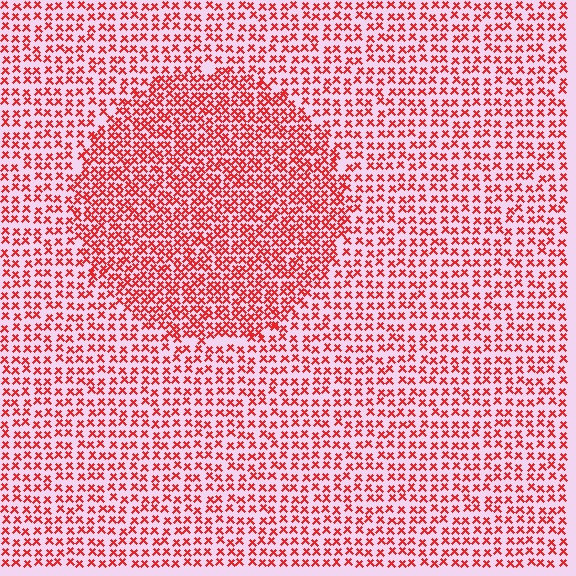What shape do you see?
I see a circle.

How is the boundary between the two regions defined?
The boundary is defined by a change in element density (approximately 1.7x ratio). All elements are the same color, size, and shape.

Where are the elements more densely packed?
The elements are more densely packed inside the circle boundary.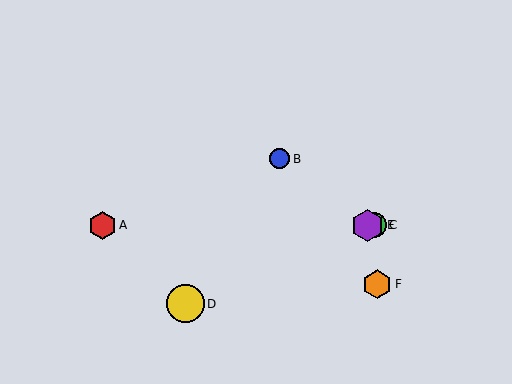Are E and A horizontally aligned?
Yes, both are at y≈225.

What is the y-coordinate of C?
Object C is at y≈225.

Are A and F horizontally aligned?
No, A is at y≈225 and F is at y≈284.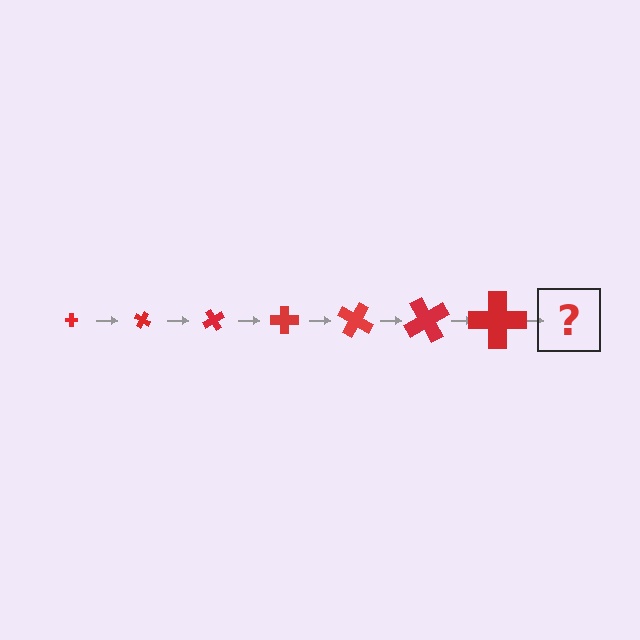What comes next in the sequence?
The next element should be a cross, larger than the previous one and rotated 210 degrees from the start.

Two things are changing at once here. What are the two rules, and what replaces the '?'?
The two rules are that the cross grows larger each step and it rotates 30 degrees each step. The '?' should be a cross, larger than the previous one and rotated 210 degrees from the start.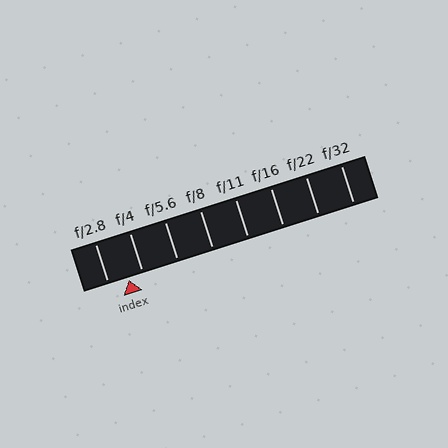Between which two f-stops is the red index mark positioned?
The index mark is between f/2.8 and f/4.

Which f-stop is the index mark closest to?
The index mark is closest to f/4.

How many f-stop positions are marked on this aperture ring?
There are 8 f-stop positions marked.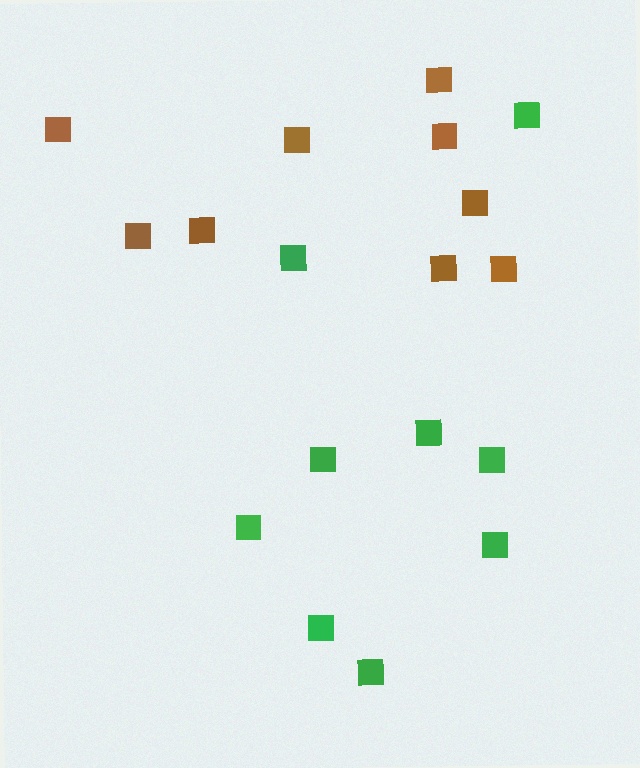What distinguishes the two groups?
There are 2 groups: one group of brown squares (9) and one group of green squares (9).